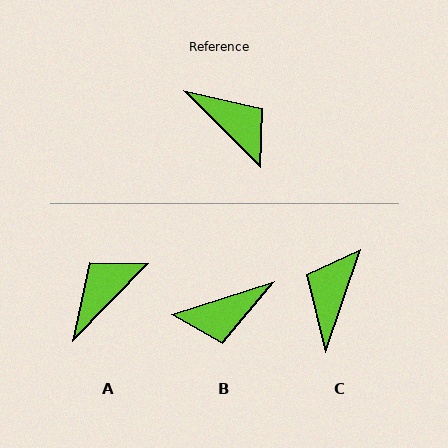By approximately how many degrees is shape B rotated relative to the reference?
Approximately 117 degrees clockwise.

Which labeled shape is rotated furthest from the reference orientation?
B, about 117 degrees away.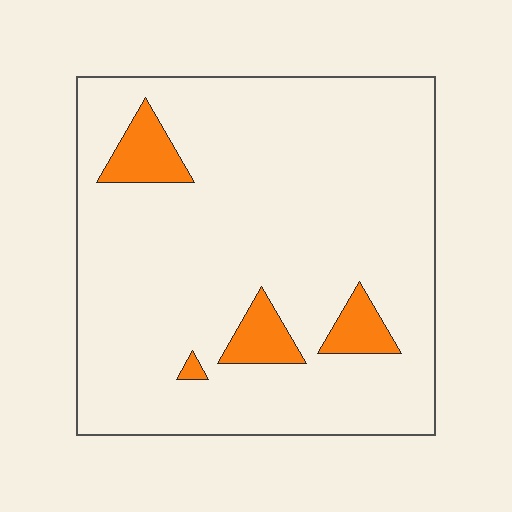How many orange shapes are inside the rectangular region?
4.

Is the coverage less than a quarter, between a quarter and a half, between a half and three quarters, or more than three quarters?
Less than a quarter.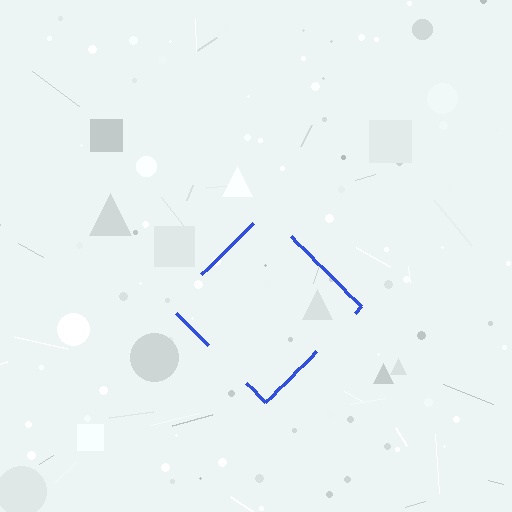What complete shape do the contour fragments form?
The contour fragments form a diamond.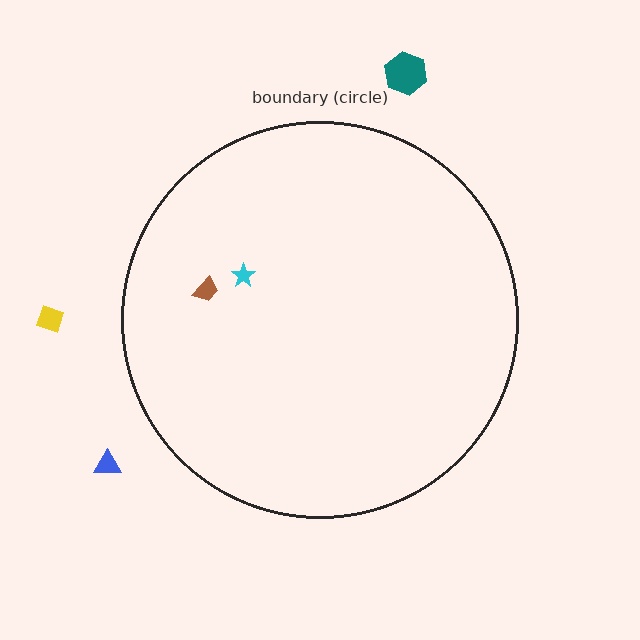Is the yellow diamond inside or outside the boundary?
Outside.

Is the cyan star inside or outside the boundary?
Inside.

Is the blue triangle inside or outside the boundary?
Outside.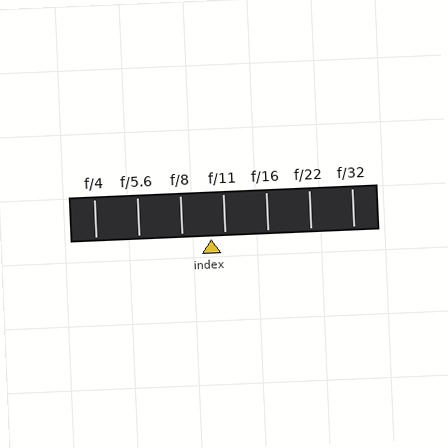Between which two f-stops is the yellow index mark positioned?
The index mark is between f/8 and f/11.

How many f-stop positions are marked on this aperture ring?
There are 7 f-stop positions marked.